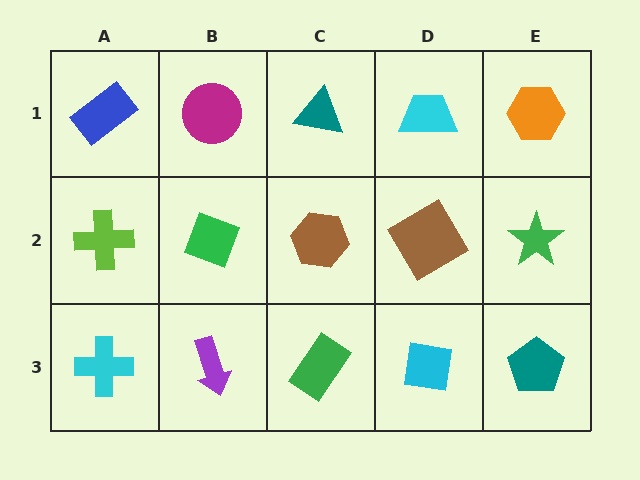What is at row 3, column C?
A green rectangle.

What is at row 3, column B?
A purple arrow.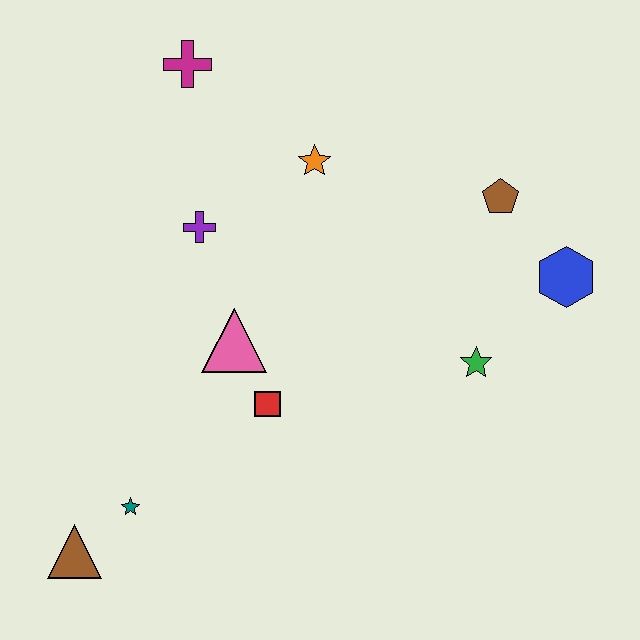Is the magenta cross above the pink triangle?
Yes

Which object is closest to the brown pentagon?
The blue hexagon is closest to the brown pentagon.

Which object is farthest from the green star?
The brown triangle is farthest from the green star.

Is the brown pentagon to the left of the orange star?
No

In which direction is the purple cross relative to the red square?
The purple cross is above the red square.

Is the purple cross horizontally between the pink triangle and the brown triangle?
Yes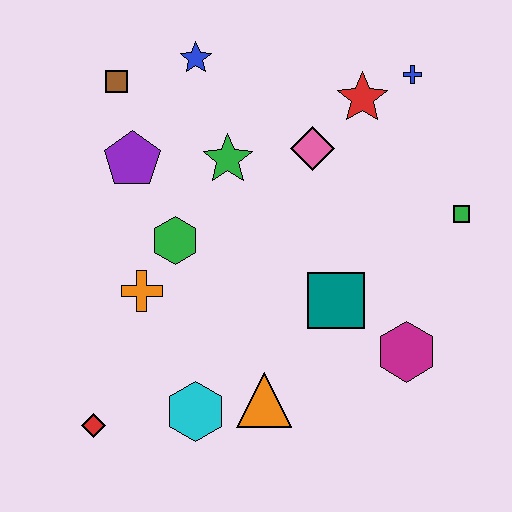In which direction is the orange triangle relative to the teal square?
The orange triangle is below the teal square.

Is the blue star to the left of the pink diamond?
Yes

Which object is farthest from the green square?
The red diamond is farthest from the green square.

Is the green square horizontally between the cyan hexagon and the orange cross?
No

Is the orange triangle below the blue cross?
Yes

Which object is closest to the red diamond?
The cyan hexagon is closest to the red diamond.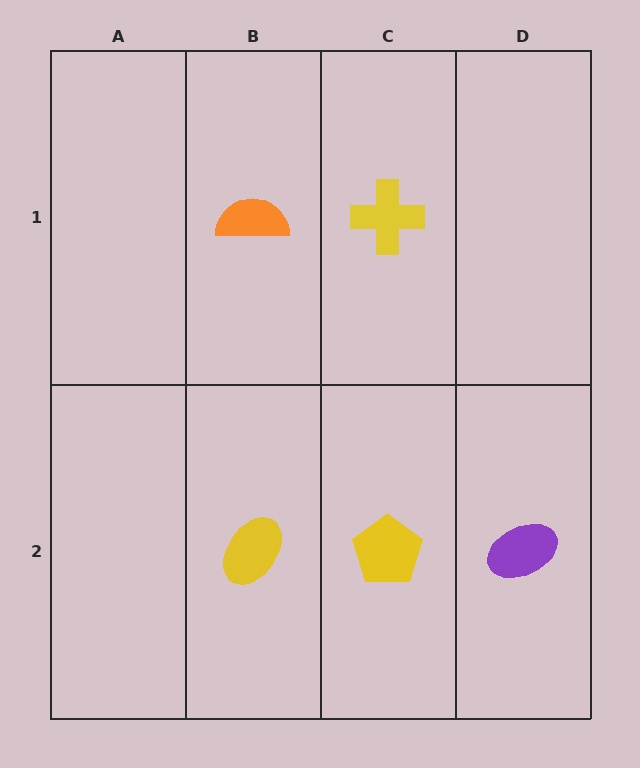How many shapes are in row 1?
2 shapes.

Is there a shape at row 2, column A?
No, that cell is empty.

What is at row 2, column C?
A yellow pentagon.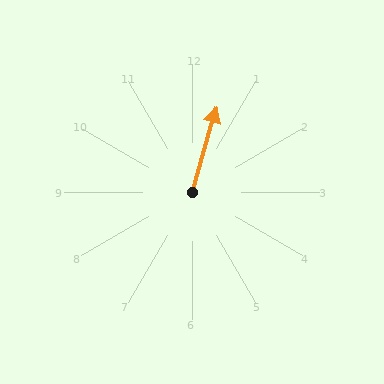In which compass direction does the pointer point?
North.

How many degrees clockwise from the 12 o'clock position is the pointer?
Approximately 16 degrees.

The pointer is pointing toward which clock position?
Roughly 1 o'clock.